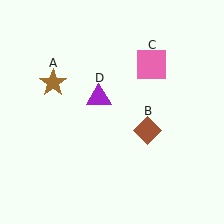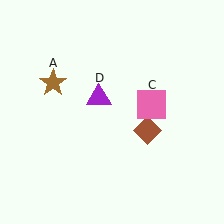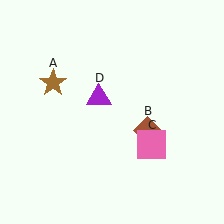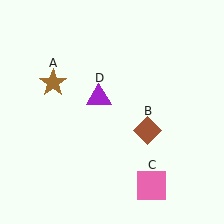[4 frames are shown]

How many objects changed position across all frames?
1 object changed position: pink square (object C).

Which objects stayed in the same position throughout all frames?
Brown star (object A) and brown diamond (object B) and purple triangle (object D) remained stationary.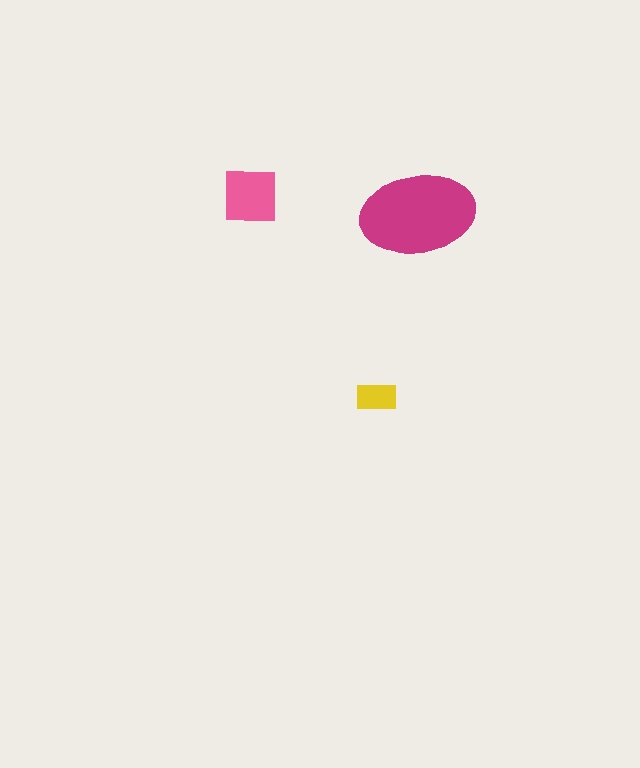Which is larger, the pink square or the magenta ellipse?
The magenta ellipse.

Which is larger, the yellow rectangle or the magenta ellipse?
The magenta ellipse.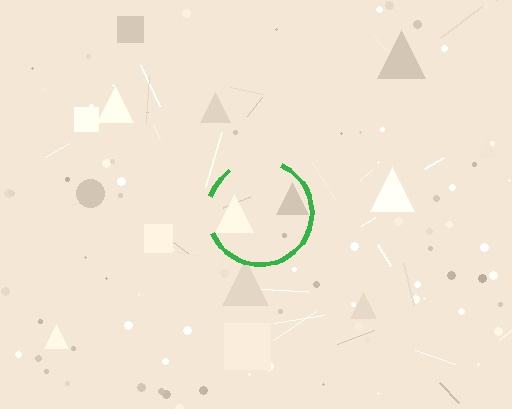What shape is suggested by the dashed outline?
The dashed outline suggests a circle.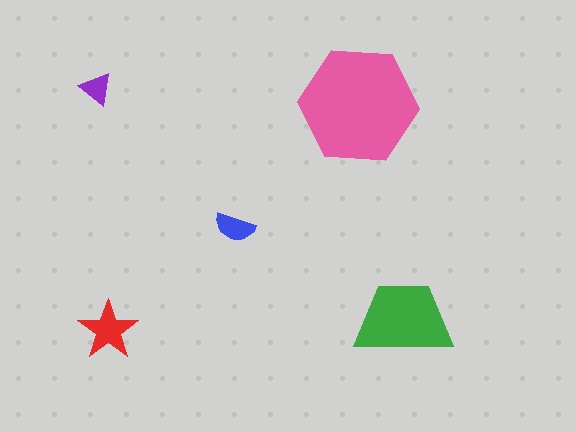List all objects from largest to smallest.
The pink hexagon, the green trapezoid, the red star, the blue semicircle, the purple triangle.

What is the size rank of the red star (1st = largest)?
3rd.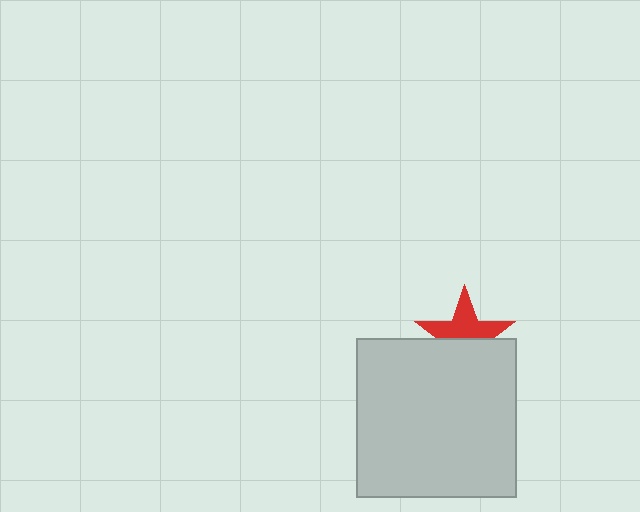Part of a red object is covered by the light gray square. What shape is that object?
It is a star.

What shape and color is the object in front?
The object in front is a light gray square.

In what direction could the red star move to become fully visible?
The red star could move up. That would shift it out from behind the light gray square entirely.